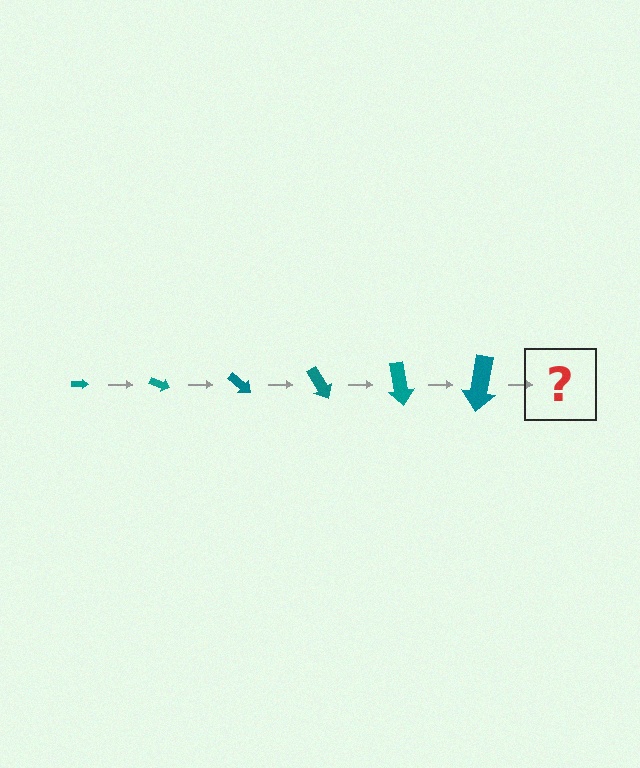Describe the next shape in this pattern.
It should be an arrow, larger than the previous one and rotated 120 degrees from the start.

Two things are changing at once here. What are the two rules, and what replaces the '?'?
The two rules are that the arrow grows larger each step and it rotates 20 degrees each step. The '?' should be an arrow, larger than the previous one and rotated 120 degrees from the start.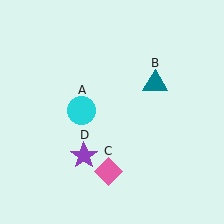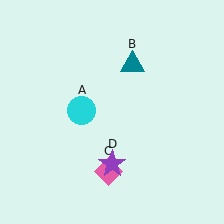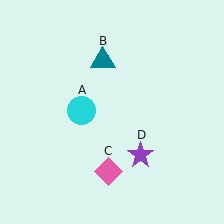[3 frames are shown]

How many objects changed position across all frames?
2 objects changed position: teal triangle (object B), purple star (object D).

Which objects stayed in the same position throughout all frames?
Cyan circle (object A) and pink diamond (object C) remained stationary.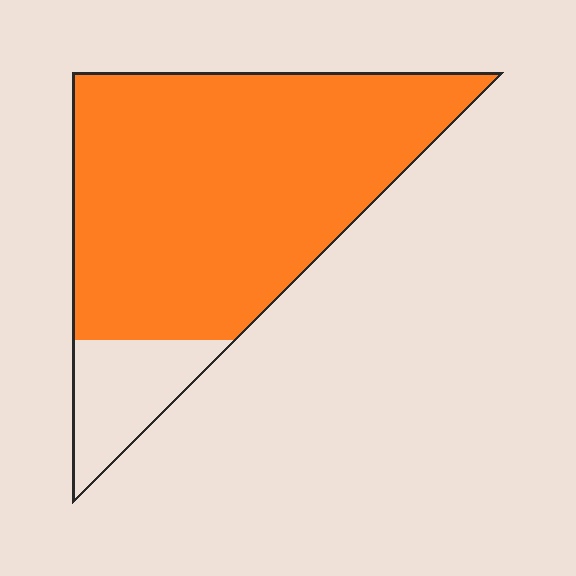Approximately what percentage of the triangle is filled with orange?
Approximately 85%.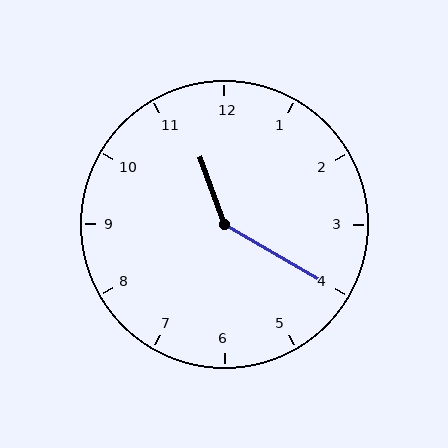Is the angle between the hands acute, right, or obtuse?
It is obtuse.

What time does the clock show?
11:20.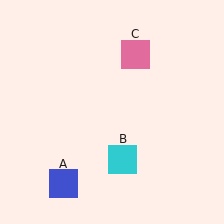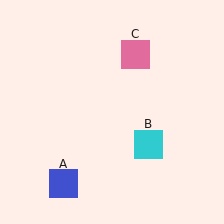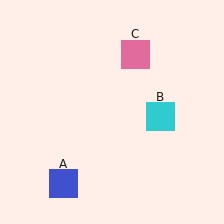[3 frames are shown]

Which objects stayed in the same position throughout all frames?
Blue square (object A) and pink square (object C) remained stationary.